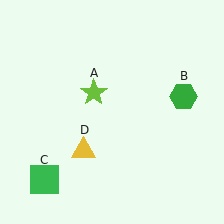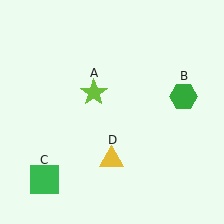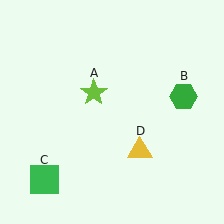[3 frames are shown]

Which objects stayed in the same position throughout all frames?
Lime star (object A) and green hexagon (object B) and green square (object C) remained stationary.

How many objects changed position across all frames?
1 object changed position: yellow triangle (object D).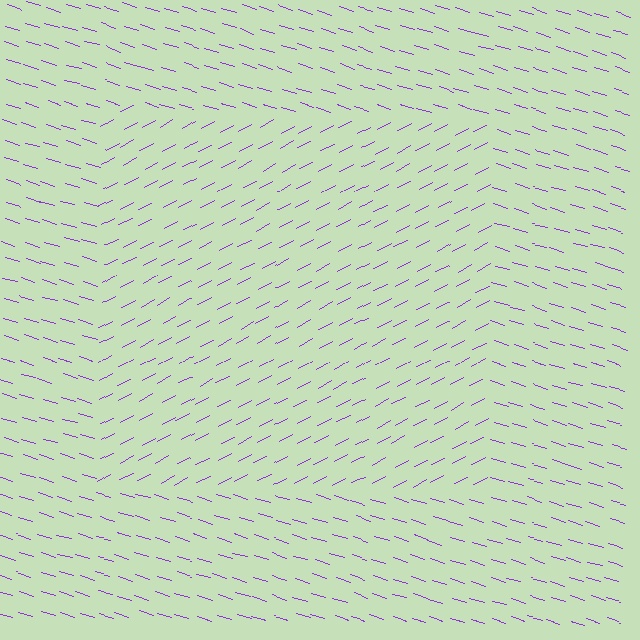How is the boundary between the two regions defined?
The boundary is defined purely by a change in line orientation (approximately 45 degrees difference). All lines are the same color and thickness.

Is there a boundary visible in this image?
Yes, there is a texture boundary formed by a change in line orientation.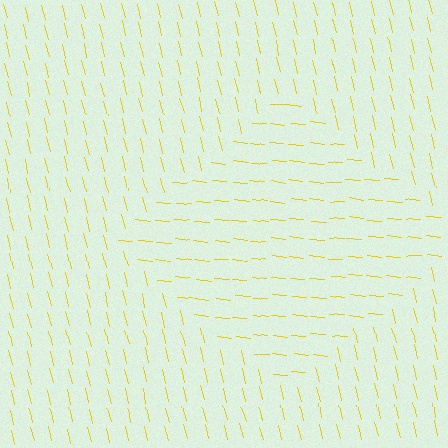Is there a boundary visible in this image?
Yes, there is a texture boundary formed by a change in line orientation.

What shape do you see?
I see a diamond.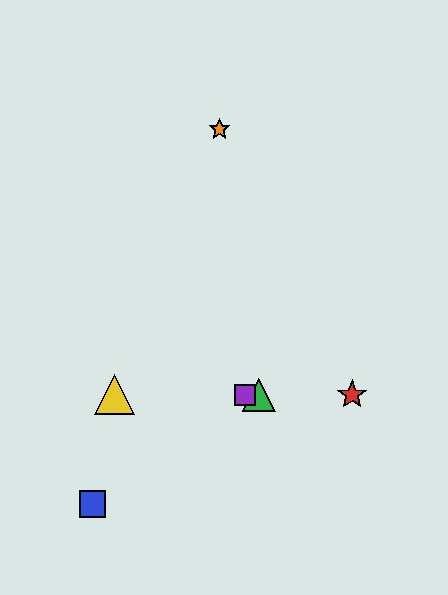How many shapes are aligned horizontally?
4 shapes (the red star, the green triangle, the yellow triangle, the purple square) are aligned horizontally.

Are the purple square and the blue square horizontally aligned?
No, the purple square is at y≈395 and the blue square is at y≈504.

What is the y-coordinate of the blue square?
The blue square is at y≈504.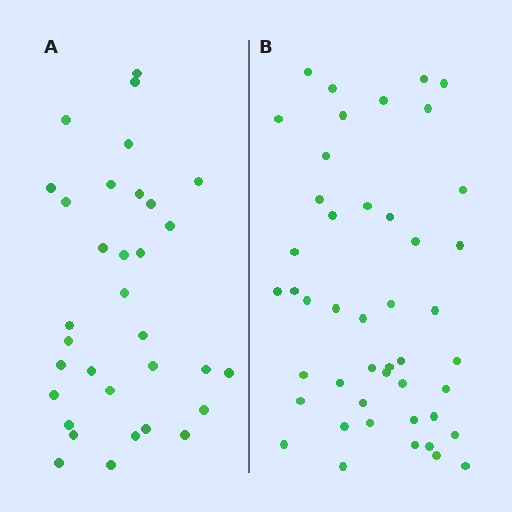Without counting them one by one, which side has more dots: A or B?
Region B (the right region) has more dots.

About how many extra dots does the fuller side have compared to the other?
Region B has approximately 15 more dots than region A.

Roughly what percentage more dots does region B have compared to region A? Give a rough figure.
About 40% more.